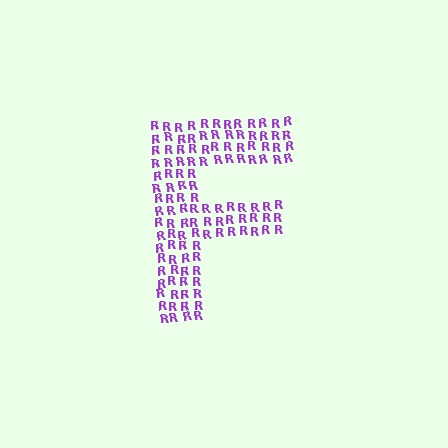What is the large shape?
The large shape is the letter F.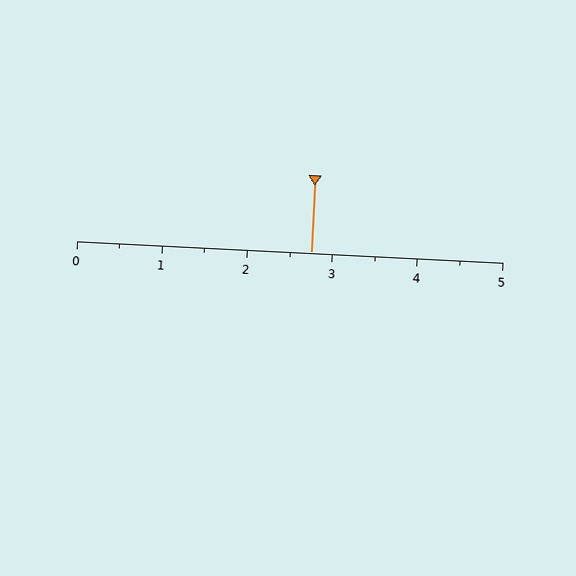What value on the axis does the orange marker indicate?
The marker indicates approximately 2.8.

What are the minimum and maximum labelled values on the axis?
The axis runs from 0 to 5.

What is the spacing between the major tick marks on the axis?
The major ticks are spaced 1 apart.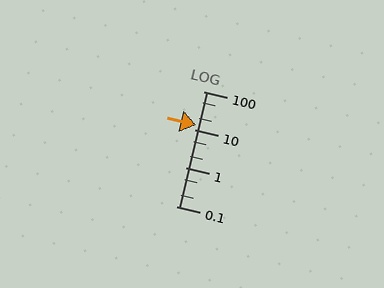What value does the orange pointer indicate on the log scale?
The pointer indicates approximately 13.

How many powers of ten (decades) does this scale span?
The scale spans 3 decades, from 0.1 to 100.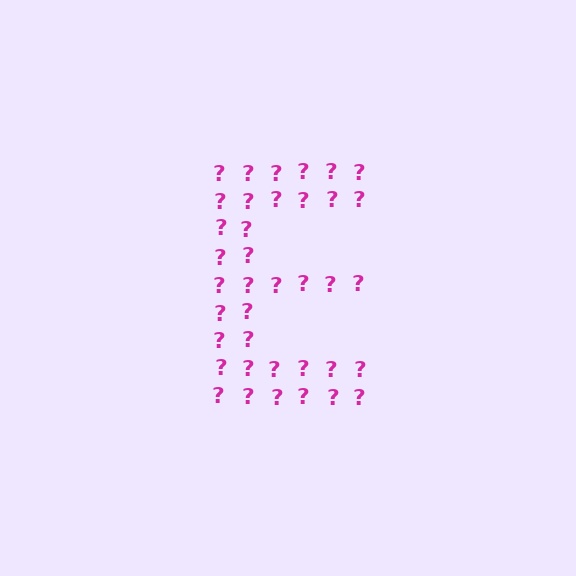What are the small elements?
The small elements are question marks.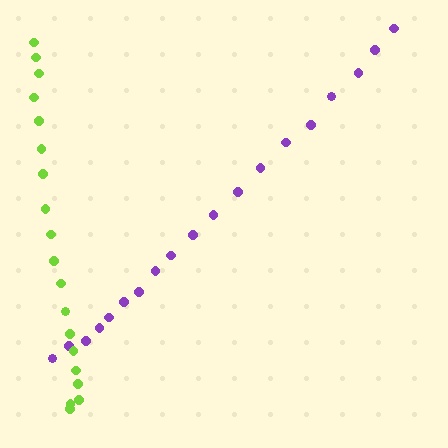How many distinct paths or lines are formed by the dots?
There are 2 distinct paths.